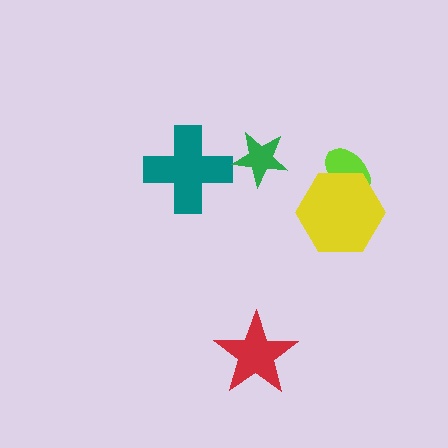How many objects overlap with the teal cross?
0 objects overlap with the teal cross.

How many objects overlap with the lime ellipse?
1 object overlaps with the lime ellipse.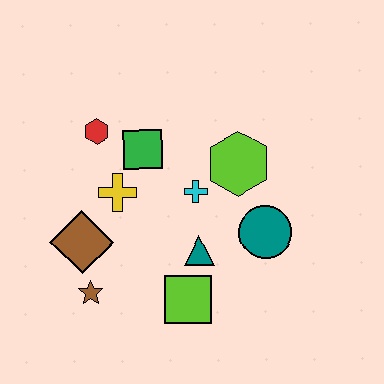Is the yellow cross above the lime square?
Yes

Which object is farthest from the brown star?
The lime hexagon is farthest from the brown star.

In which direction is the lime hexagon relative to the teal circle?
The lime hexagon is above the teal circle.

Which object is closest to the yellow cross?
The green square is closest to the yellow cross.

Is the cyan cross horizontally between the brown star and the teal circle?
Yes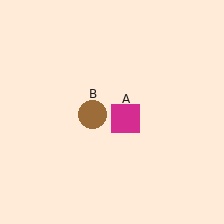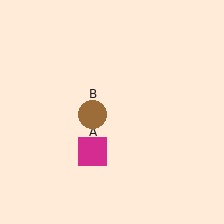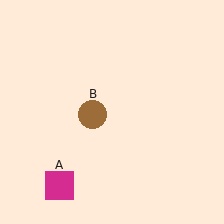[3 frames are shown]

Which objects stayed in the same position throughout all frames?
Brown circle (object B) remained stationary.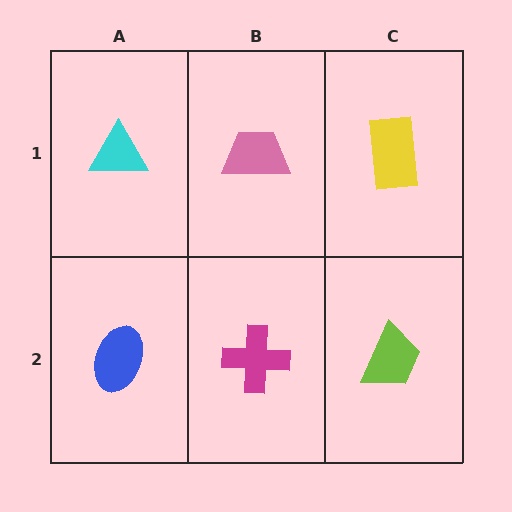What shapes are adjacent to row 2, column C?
A yellow rectangle (row 1, column C), a magenta cross (row 2, column B).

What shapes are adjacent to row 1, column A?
A blue ellipse (row 2, column A), a pink trapezoid (row 1, column B).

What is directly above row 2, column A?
A cyan triangle.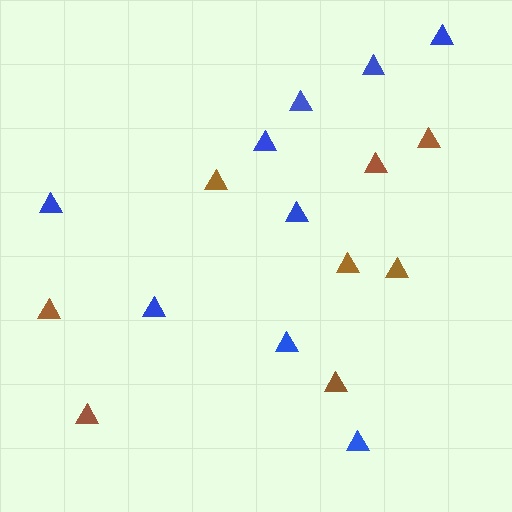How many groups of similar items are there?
There are 2 groups: one group of brown triangles (8) and one group of blue triangles (9).